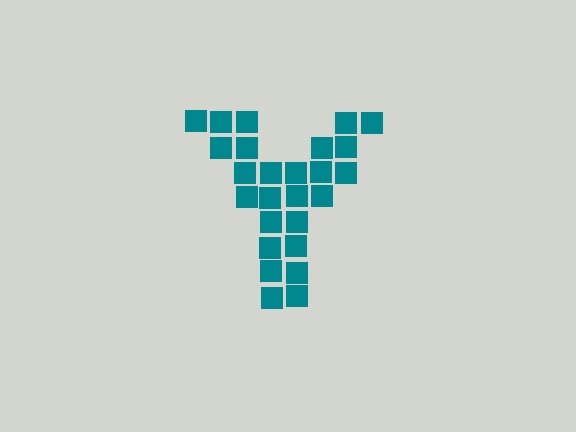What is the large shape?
The large shape is the letter Y.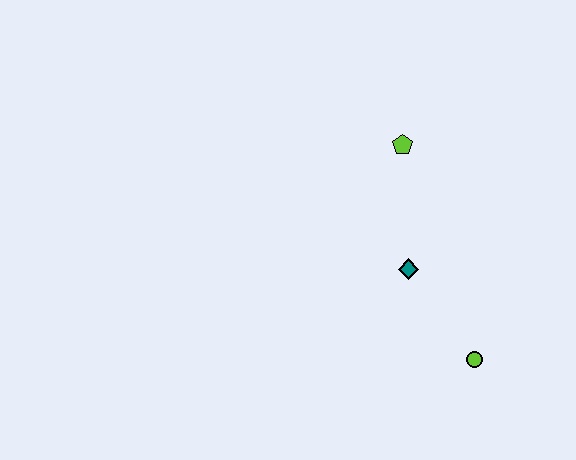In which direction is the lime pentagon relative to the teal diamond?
The lime pentagon is above the teal diamond.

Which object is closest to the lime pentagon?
The teal diamond is closest to the lime pentagon.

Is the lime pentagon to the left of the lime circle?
Yes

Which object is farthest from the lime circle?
The lime pentagon is farthest from the lime circle.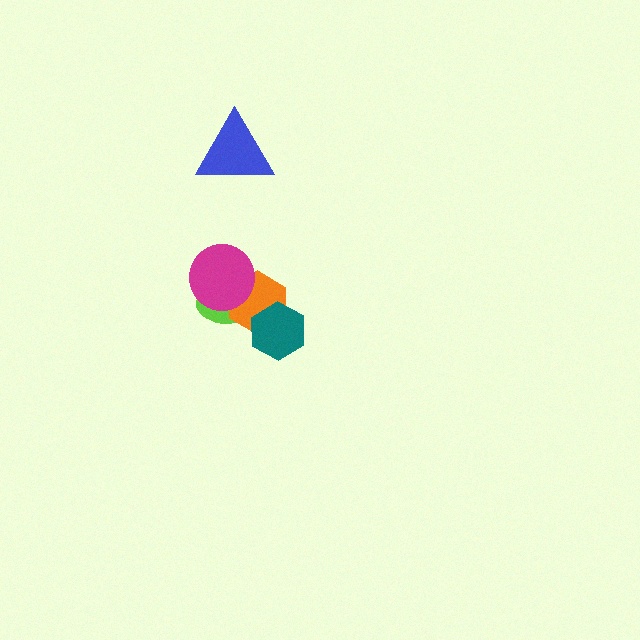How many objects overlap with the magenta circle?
2 objects overlap with the magenta circle.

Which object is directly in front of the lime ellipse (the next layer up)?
The orange hexagon is directly in front of the lime ellipse.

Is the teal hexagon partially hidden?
No, no other shape covers it.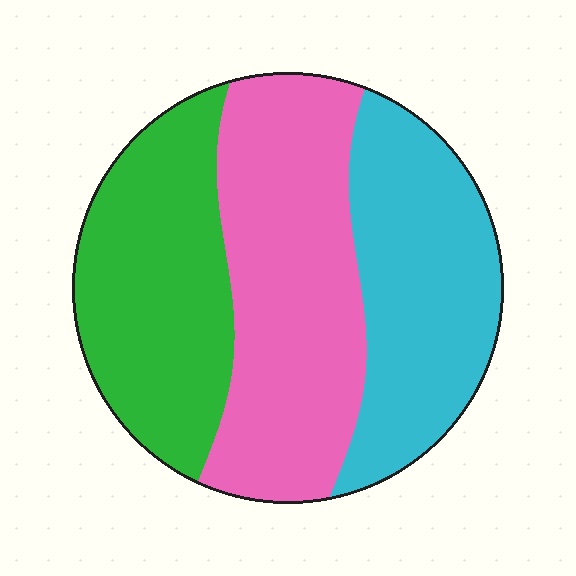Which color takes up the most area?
Pink, at roughly 40%.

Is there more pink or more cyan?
Pink.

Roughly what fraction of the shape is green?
Green covers 31% of the shape.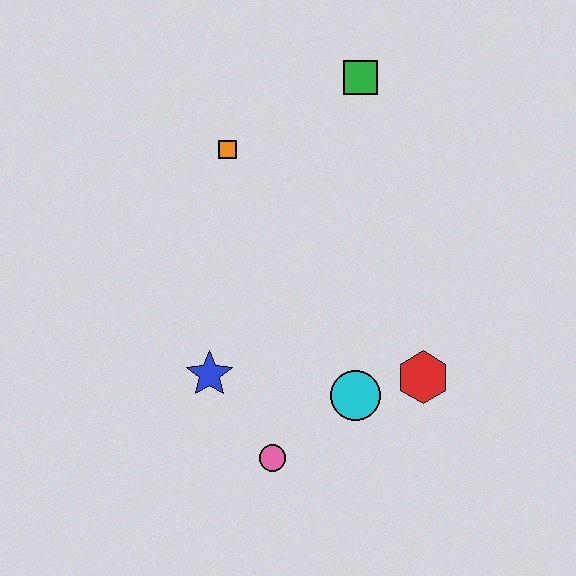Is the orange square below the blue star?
No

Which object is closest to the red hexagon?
The cyan circle is closest to the red hexagon.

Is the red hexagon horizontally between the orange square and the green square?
No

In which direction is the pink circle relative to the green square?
The pink circle is below the green square.